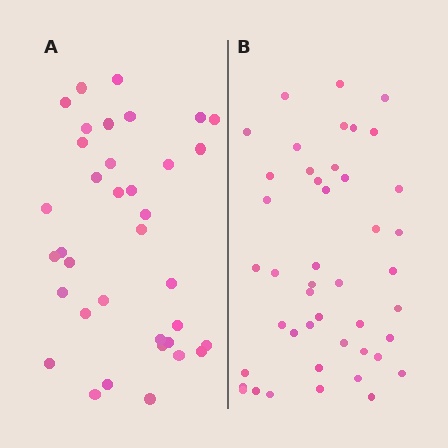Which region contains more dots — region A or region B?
Region B (the right region) has more dots.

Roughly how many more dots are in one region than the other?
Region B has roughly 8 or so more dots than region A.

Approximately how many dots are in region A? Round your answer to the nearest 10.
About 40 dots. (The exact count is 36, which rounds to 40.)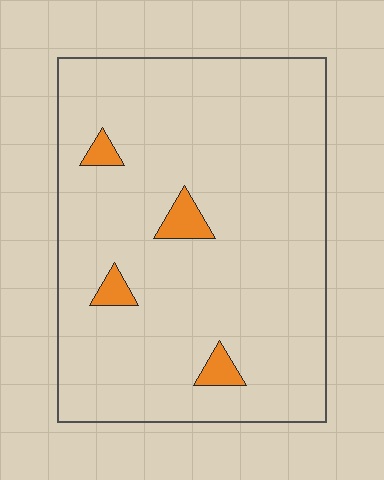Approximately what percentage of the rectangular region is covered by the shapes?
Approximately 5%.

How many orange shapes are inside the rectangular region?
4.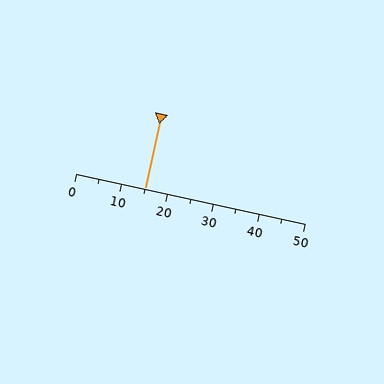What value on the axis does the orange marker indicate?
The marker indicates approximately 15.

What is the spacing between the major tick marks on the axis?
The major ticks are spaced 10 apart.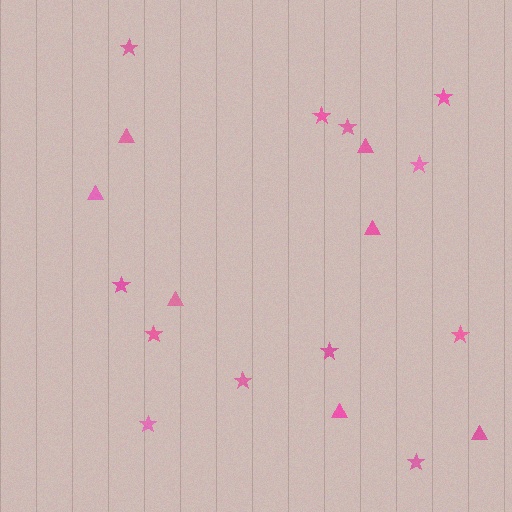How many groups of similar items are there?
There are 2 groups: one group of stars (12) and one group of triangles (7).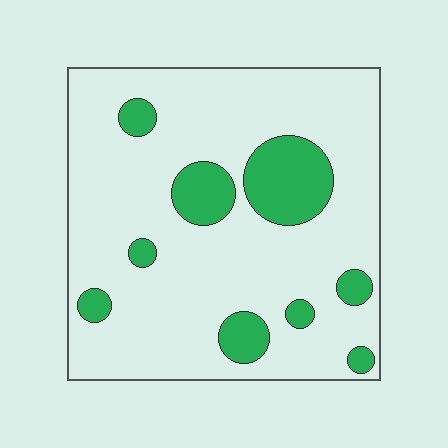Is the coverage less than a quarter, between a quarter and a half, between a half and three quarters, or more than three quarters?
Less than a quarter.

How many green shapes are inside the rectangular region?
9.